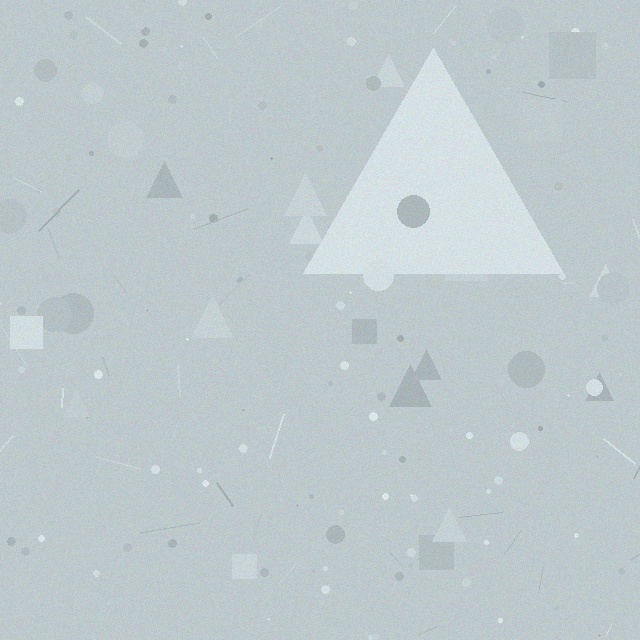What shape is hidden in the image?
A triangle is hidden in the image.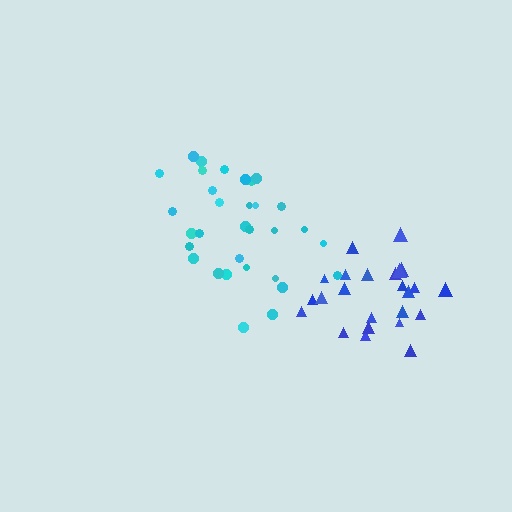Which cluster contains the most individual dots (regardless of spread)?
Cyan (32).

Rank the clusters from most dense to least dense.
blue, cyan.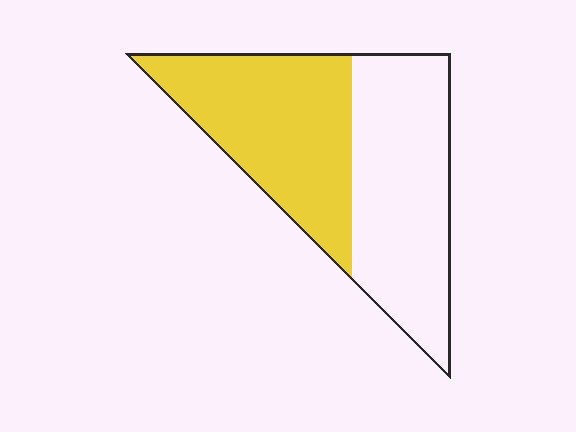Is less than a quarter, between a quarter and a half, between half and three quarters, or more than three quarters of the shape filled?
Between a quarter and a half.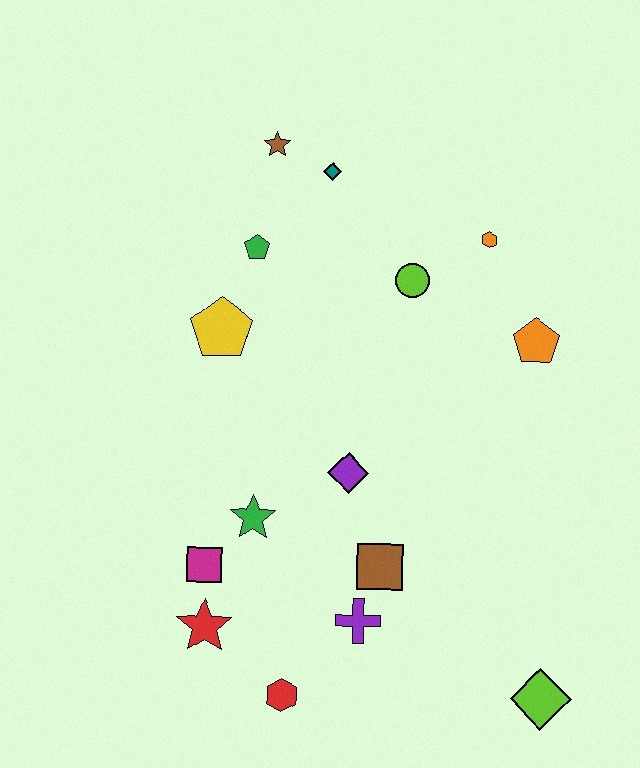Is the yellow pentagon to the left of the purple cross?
Yes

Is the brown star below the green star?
No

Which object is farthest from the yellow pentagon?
The lime diamond is farthest from the yellow pentagon.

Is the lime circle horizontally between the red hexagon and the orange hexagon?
Yes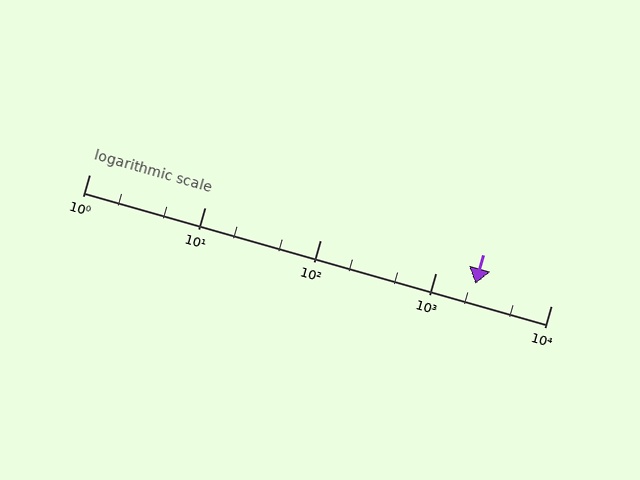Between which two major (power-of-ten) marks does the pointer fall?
The pointer is between 1000 and 10000.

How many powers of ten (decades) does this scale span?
The scale spans 4 decades, from 1 to 10000.